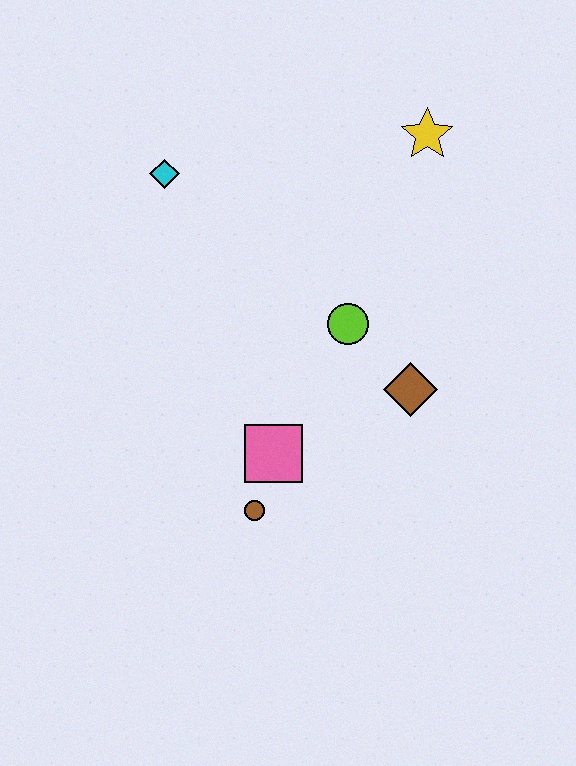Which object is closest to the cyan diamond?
The lime circle is closest to the cyan diamond.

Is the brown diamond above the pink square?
Yes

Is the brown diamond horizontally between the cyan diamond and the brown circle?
No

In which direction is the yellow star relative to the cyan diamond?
The yellow star is to the right of the cyan diamond.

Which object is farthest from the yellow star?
The brown circle is farthest from the yellow star.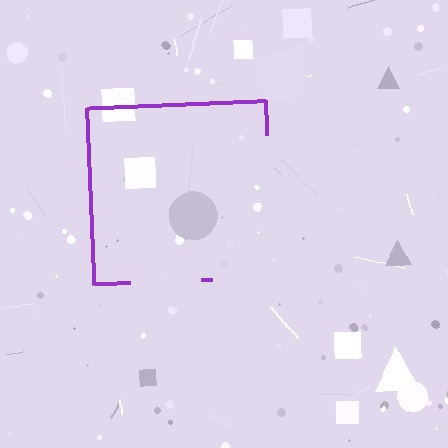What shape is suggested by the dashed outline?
The dashed outline suggests a square.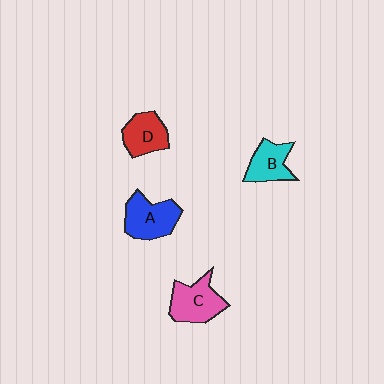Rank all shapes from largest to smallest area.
From largest to smallest: A (blue), C (pink), D (red), B (cyan).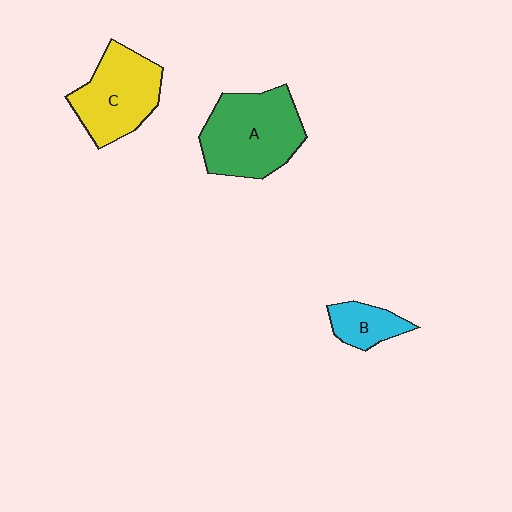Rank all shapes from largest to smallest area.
From largest to smallest: A (green), C (yellow), B (cyan).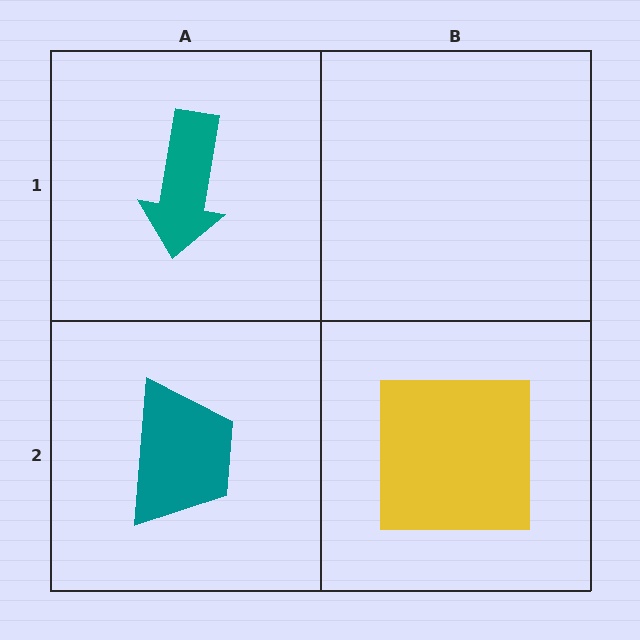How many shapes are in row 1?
1 shape.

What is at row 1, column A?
A teal arrow.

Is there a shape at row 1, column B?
No, that cell is empty.